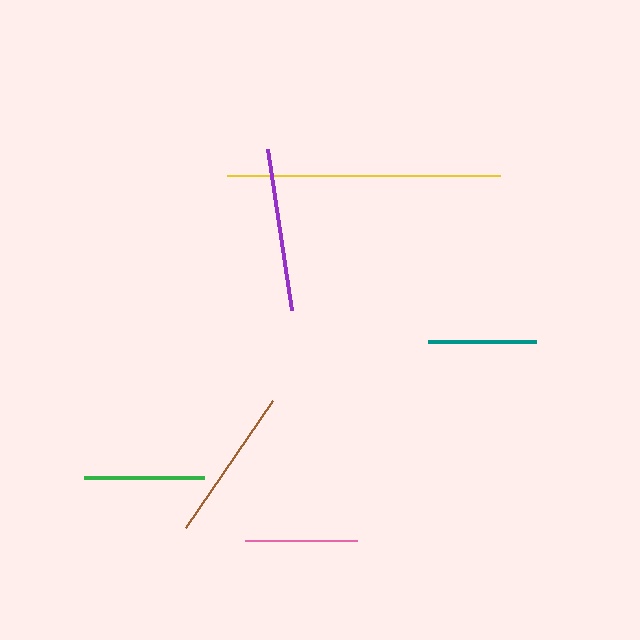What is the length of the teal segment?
The teal segment is approximately 108 pixels long.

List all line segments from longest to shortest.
From longest to shortest: yellow, purple, brown, green, pink, teal.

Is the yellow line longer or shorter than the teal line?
The yellow line is longer than the teal line.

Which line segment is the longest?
The yellow line is the longest at approximately 273 pixels.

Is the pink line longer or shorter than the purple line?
The purple line is longer than the pink line.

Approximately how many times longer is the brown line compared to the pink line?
The brown line is approximately 1.4 times the length of the pink line.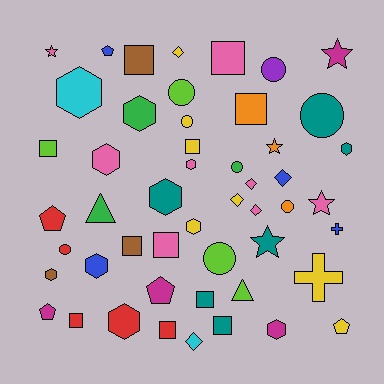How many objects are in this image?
There are 50 objects.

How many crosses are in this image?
There are 2 crosses.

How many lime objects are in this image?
There are 4 lime objects.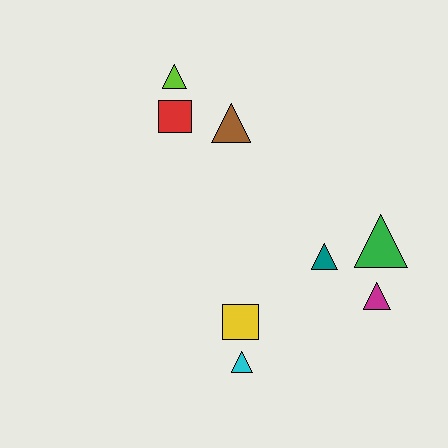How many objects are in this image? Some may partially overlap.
There are 8 objects.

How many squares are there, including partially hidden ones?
There are 2 squares.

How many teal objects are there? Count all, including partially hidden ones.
There is 1 teal object.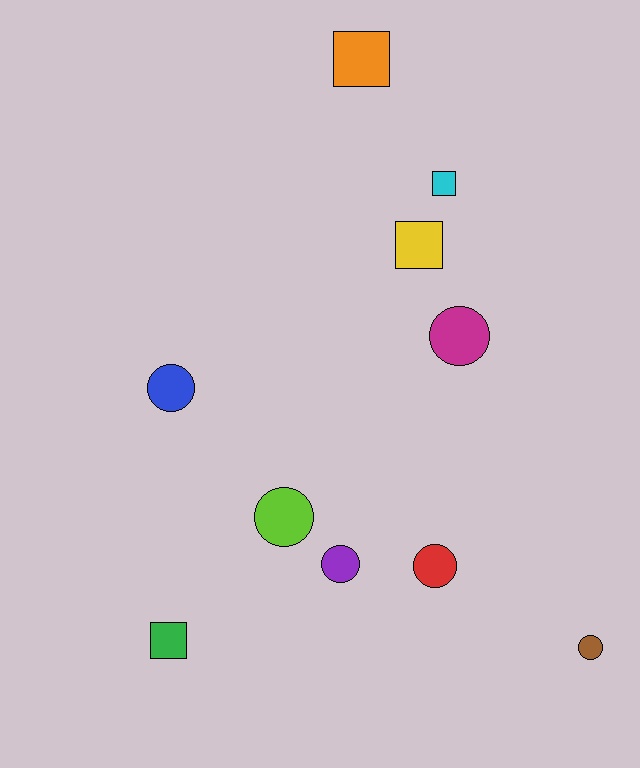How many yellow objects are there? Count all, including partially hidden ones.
There is 1 yellow object.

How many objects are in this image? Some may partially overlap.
There are 10 objects.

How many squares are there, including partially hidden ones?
There are 4 squares.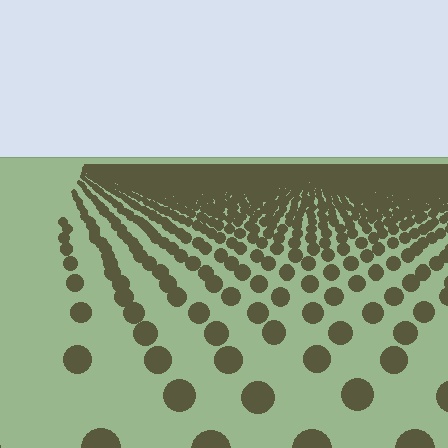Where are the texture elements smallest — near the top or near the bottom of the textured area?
Near the top.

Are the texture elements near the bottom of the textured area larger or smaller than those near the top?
Larger. Near the bottom, elements are closer to the viewer and appear at a bigger on-screen size.